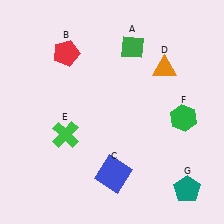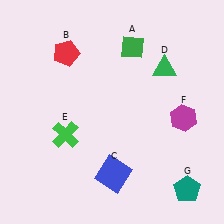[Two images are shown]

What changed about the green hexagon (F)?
In Image 1, F is green. In Image 2, it changed to magenta.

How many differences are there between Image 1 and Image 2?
There are 2 differences between the two images.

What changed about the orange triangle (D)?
In Image 1, D is orange. In Image 2, it changed to green.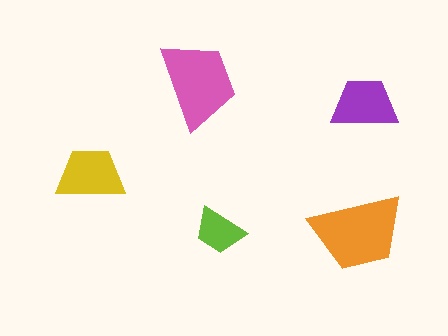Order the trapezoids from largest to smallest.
the orange one, the pink one, the yellow one, the purple one, the lime one.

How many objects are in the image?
There are 5 objects in the image.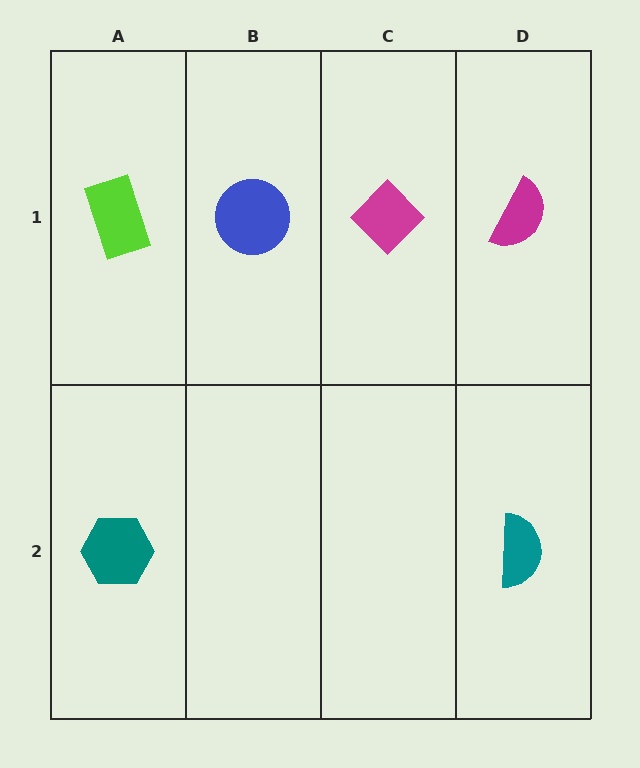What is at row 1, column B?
A blue circle.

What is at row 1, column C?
A magenta diamond.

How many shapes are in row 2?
2 shapes.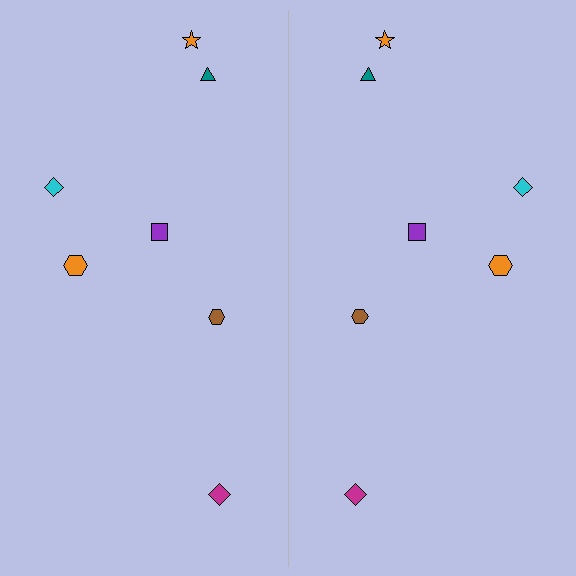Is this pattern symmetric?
Yes, this pattern has bilateral (reflection) symmetry.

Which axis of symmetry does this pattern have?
The pattern has a vertical axis of symmetry running through the center of the image.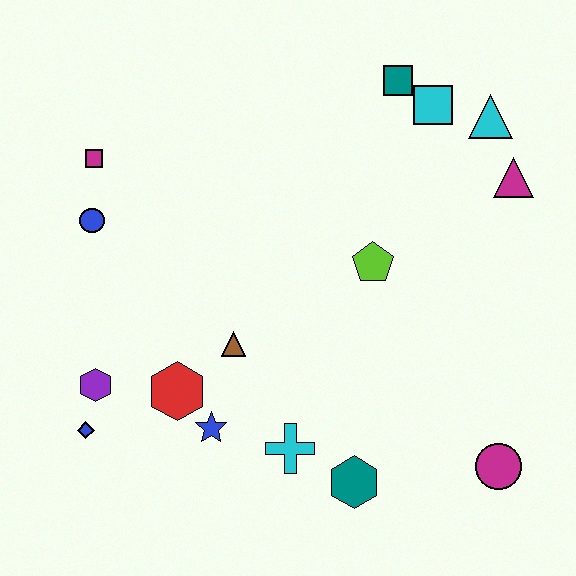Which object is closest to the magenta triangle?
The cyan triangle is closest to the magenta triangle.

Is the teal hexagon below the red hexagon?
Yes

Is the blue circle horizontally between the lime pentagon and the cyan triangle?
No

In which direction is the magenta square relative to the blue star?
The magenta square is above the blue star.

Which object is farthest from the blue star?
The cyan triangle is farthest from the blue star.